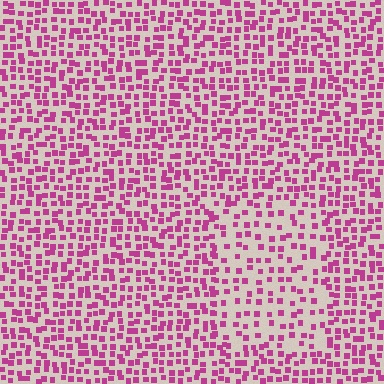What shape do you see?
I see a rectangle.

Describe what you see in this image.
The image contains small magenta elements arranged at two different densities. A rectangle-shaped region is visible where the elements are less densely packed than the surrounding area.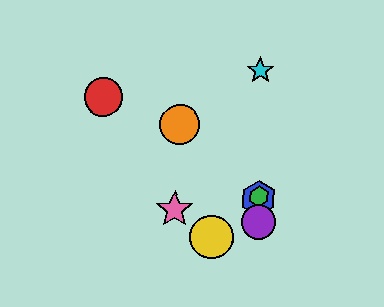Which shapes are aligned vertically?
The blue hexagon, the green hexagon, the purple circle, the cyan star are aligned vertically.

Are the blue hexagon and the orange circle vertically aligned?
No, the blue hexagon is at x≈259 and the orange circle is at x≈179.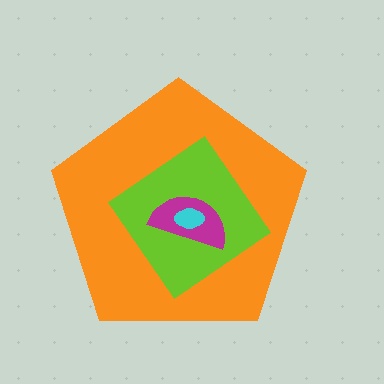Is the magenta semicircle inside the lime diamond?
Yes.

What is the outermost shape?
The orange pentagon.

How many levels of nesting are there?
4.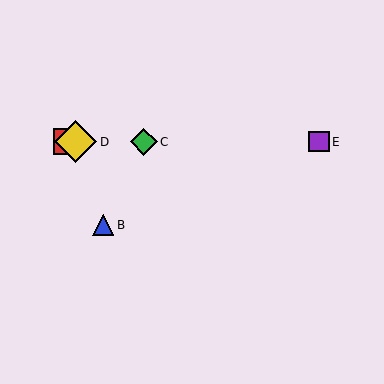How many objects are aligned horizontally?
4 objects (A, C, D, E) are aligned horizontally.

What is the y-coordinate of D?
Object D is at y≈142.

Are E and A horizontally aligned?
Yes, both are at y≈142.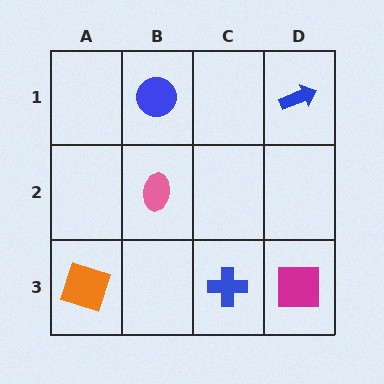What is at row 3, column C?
A blue cross.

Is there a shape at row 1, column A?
No, that cell is empty.